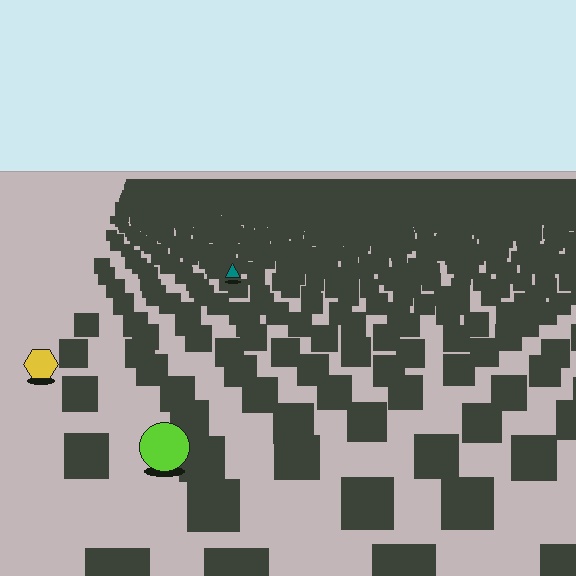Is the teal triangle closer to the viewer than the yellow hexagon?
No. The yellow hexagon is closer — you can tell from the texture gradient: the ground texture is coarser near it.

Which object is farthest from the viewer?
The teal triangle is farthest from the viewer. It appears smaller and the ground texture around it is denser.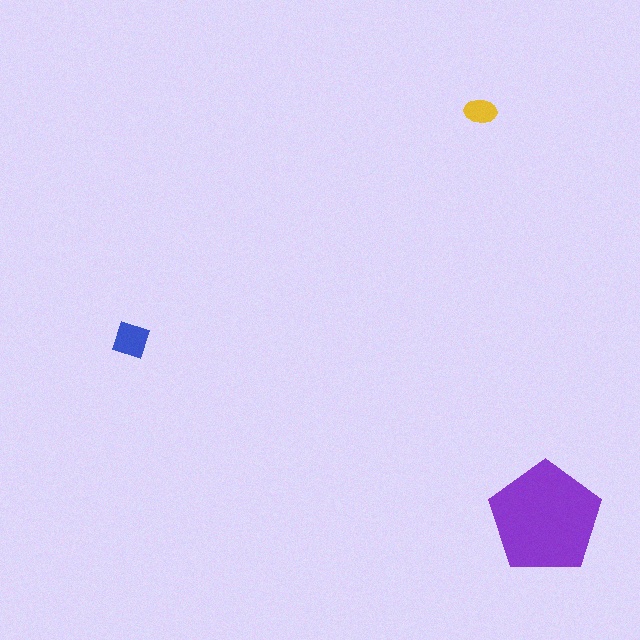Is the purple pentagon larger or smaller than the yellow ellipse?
Larger.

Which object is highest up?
The yellow ellipse is topmost.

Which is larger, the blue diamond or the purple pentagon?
The purple pentagon.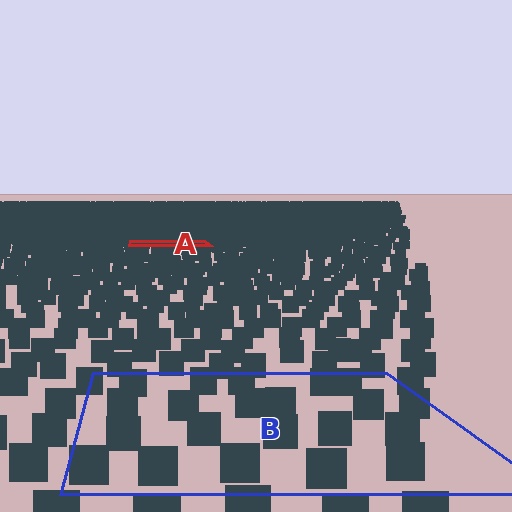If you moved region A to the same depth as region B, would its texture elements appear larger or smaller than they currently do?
They would appear larger. At a closer depth, the same texture elements are projected at a bigger on-screen size.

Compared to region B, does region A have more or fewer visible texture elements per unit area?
Region A has more texture elements per unit area — they are packed more densely because it is farther away.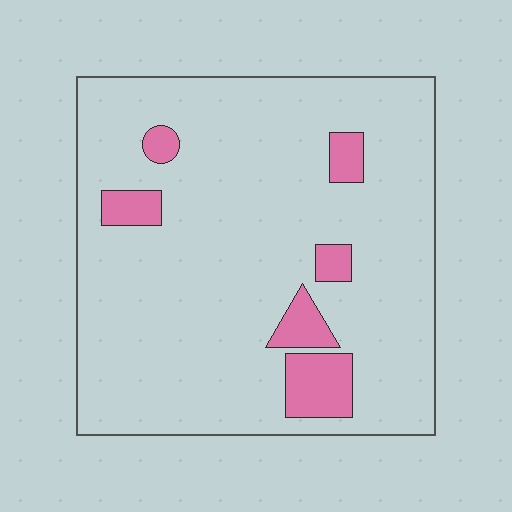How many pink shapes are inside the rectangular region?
6.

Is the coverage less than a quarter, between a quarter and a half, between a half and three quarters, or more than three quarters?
Less than a quarter.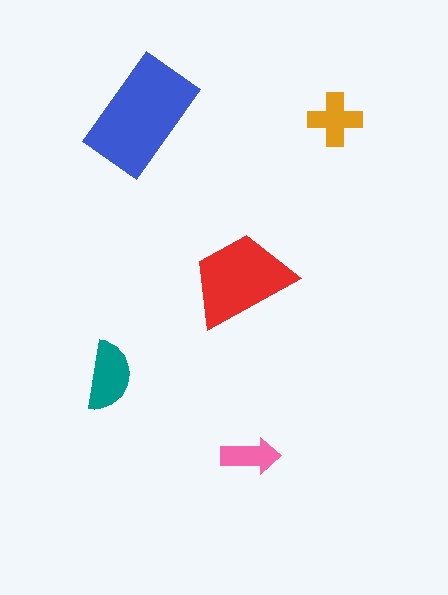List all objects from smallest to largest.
The pink arrow, the orange cross, the teal semicircle, the red trapezoid, the blue rectangle.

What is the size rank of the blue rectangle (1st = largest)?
1st.